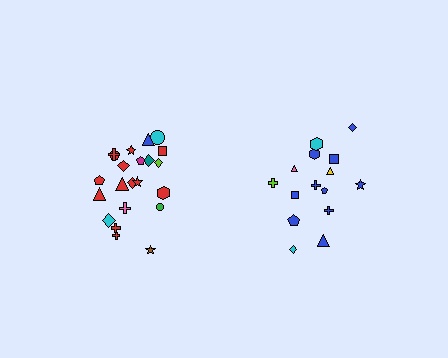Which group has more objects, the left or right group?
The left group.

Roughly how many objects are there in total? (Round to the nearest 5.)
Roughly 35 objects in total.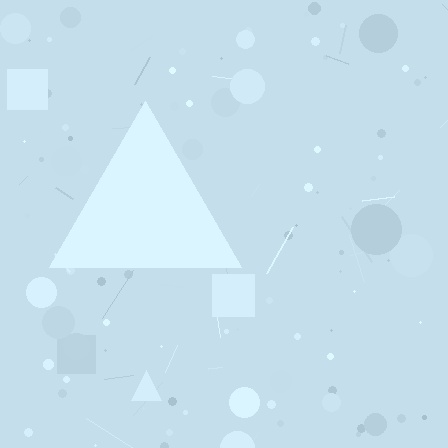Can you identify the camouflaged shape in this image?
The camouflaged shape is a triangle.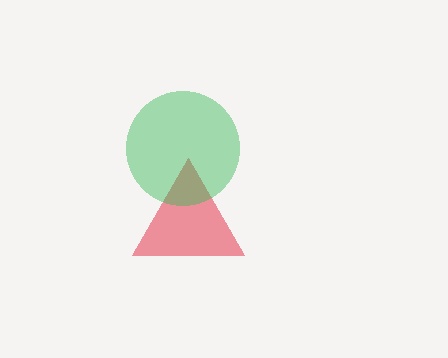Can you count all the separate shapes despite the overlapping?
Yes, there are 2 separate shapes.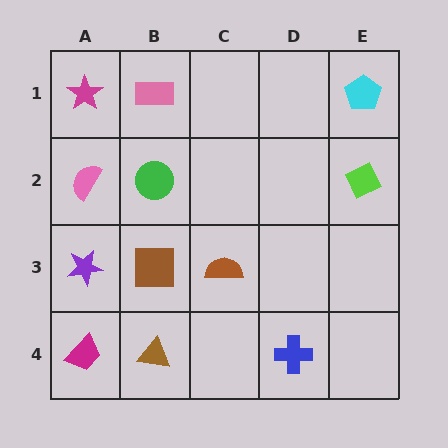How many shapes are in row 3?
3 shapes.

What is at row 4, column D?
A blue cross.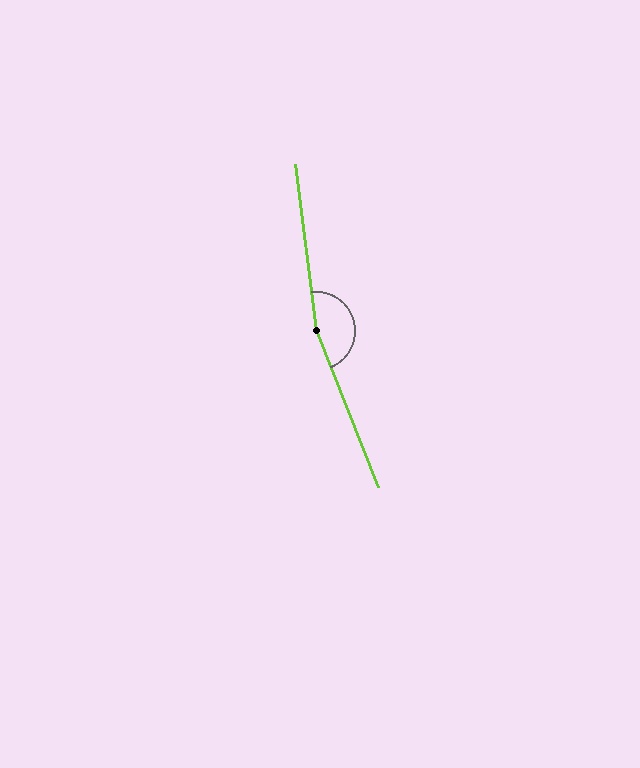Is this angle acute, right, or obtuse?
It is obtuse.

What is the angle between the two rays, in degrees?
Approximately 165 degrees.